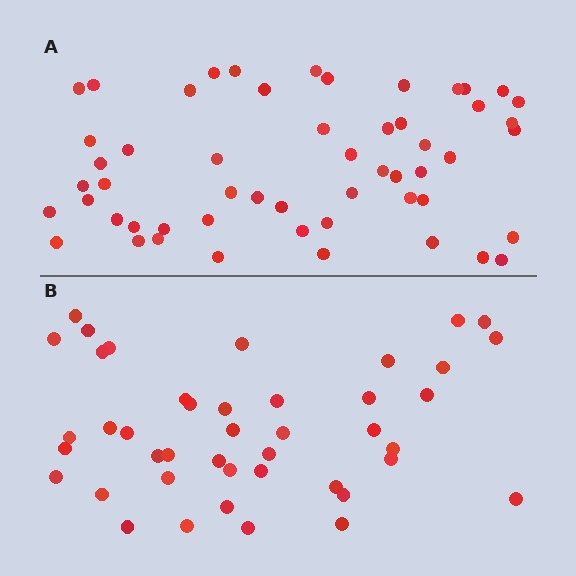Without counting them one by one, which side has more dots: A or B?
Region A (the top region) has more dots.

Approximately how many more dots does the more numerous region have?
Region A has roughly 12 or so more dots than region B.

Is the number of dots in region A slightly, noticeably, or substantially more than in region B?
Region A has noticeably more, but not dramatically so. The ratio is roughly 1.3 to 1.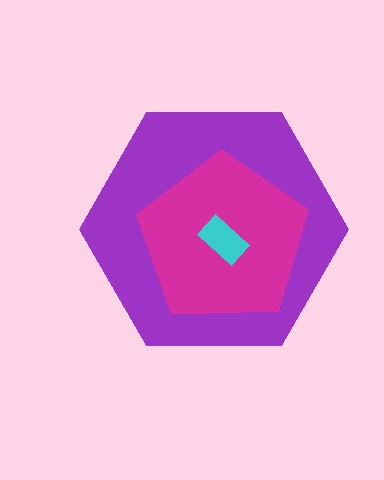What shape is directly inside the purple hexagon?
The magenta pentagon.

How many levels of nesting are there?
3.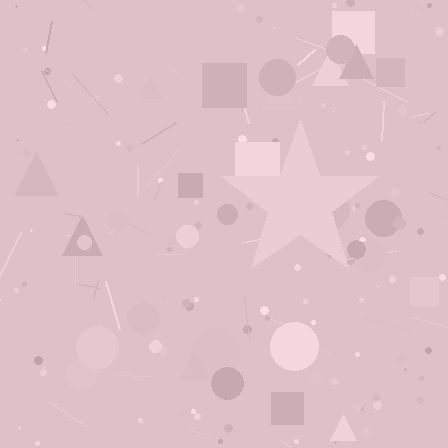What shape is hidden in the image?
A star is hidden in the image.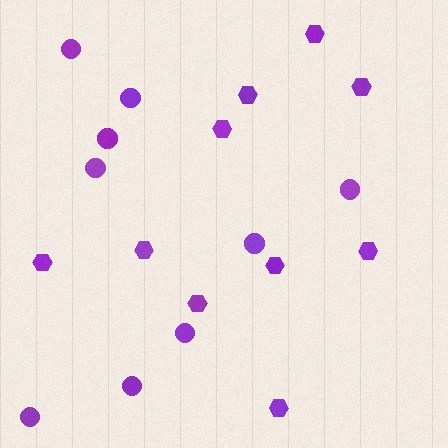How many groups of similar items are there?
There are 2 groups: one group of hexagons (10) and one group of circles (9).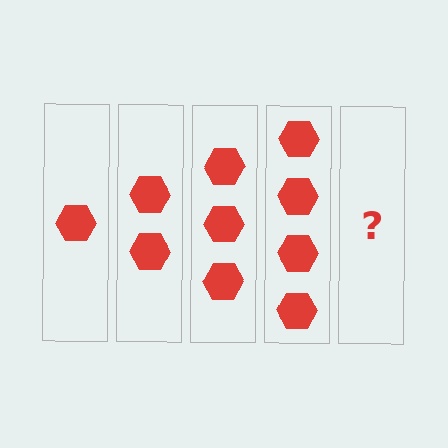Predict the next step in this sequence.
The next step is 5 hexagons.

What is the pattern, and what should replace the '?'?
The pattern is that each step adds one more hexagon. The '?' should be 5 hexagons.